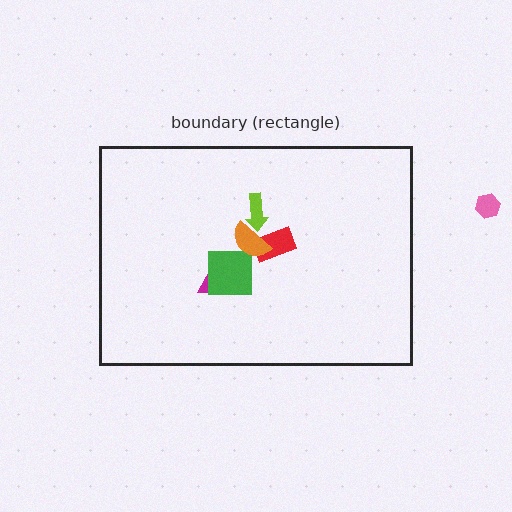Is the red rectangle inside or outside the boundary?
Inside.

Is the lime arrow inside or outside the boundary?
Inside.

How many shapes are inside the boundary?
5 inside, 1 outside.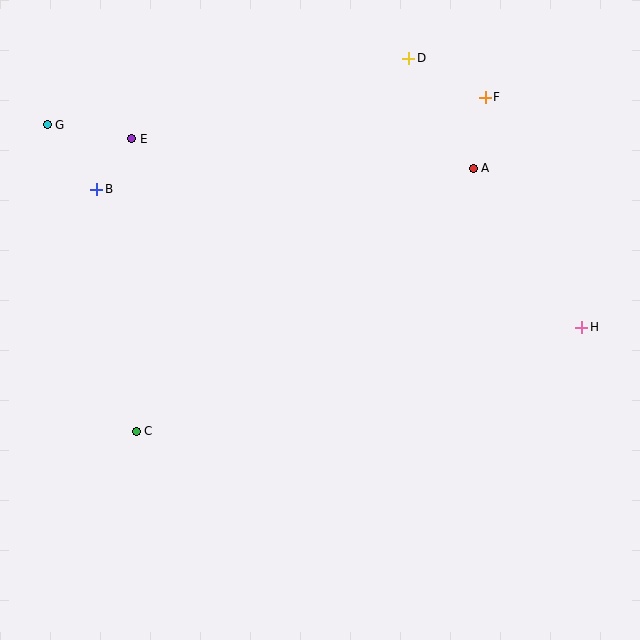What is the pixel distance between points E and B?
The distance between E and B is 61 pixels.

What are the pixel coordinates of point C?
Point C is at (136, 431).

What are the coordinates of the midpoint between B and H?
The midpoint between B and H is at (339, 258).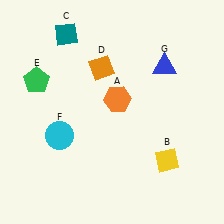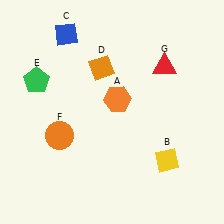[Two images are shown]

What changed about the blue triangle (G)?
In Image 1, G is blue. In Image 2, it changed to red.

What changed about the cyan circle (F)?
In Image 1, F is cyan. In Image 2, it changed to orange.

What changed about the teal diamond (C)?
In Image 1, C is teal. In Image 2, it changed to blue.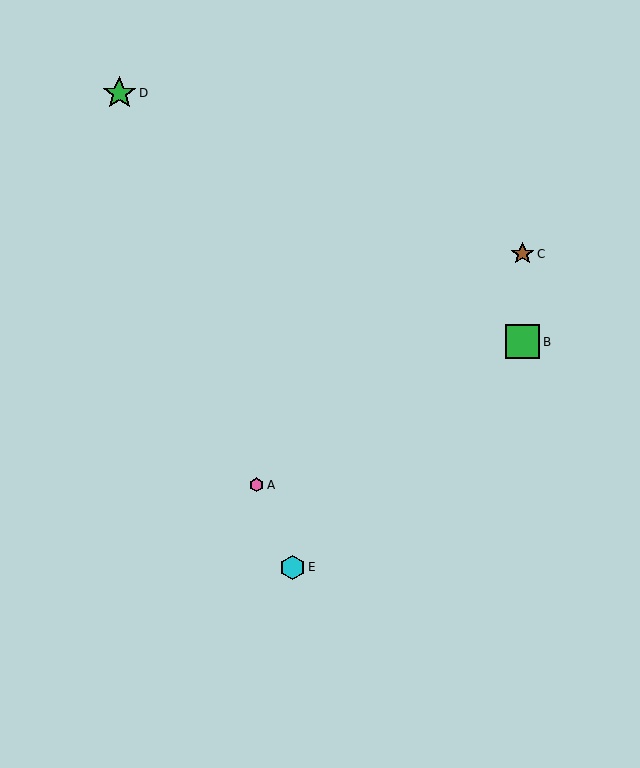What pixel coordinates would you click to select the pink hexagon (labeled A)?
Click at (256, 485) to select the pink hexagon A.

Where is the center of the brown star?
The center of the brown star is at (523, 254).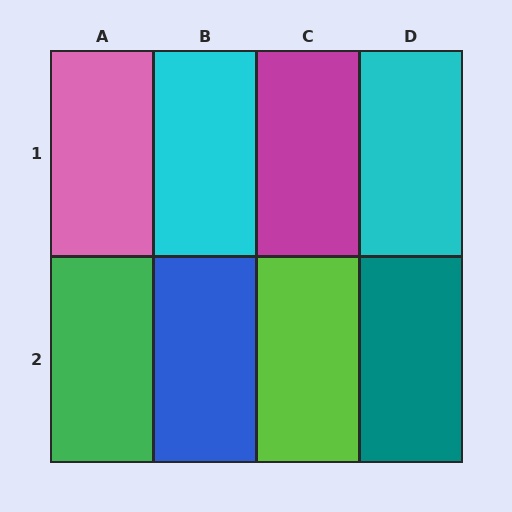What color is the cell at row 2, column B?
Blue.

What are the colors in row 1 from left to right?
Pink, cyan, magenta, cyan.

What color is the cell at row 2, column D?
Teal.